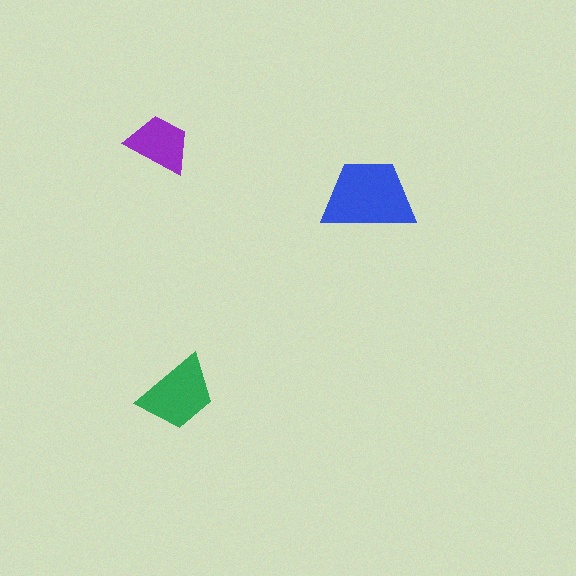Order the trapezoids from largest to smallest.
the blue one, the green one, the purple one.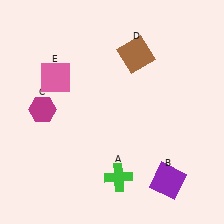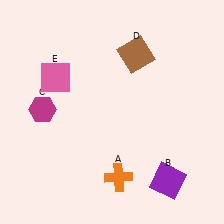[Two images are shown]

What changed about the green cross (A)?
In Image 1, A is green. In Image 2, it changed to orange.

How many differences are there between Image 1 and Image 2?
There is 1 difference between the two images.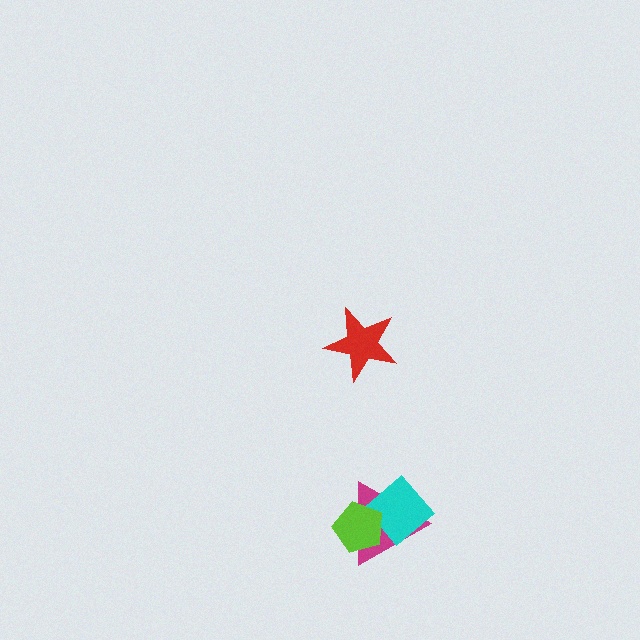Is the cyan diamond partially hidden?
Yes, it is partially covered by another shape.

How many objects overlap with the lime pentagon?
2 objects overlap with the lime pentagon.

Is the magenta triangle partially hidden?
Yes, it is partially covered by another shape.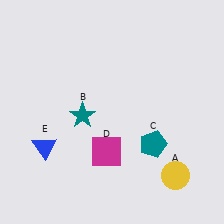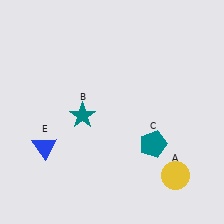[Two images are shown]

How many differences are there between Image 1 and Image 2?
There is 1 difference between the two images.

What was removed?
The magenta square (D) was removed in Image 2.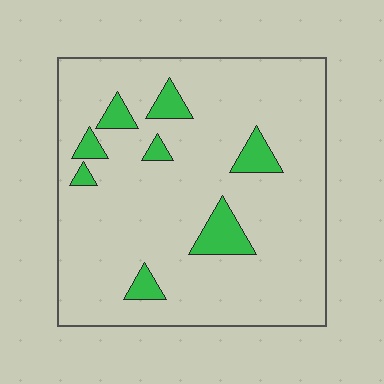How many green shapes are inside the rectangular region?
8.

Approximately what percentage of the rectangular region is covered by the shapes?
Approximately 10%.